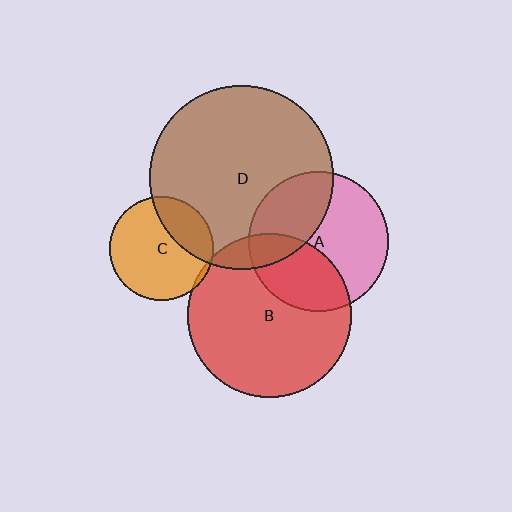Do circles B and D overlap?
Yes.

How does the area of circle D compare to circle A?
Approximately 1.7 times.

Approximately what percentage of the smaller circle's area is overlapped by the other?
Approximately 10%.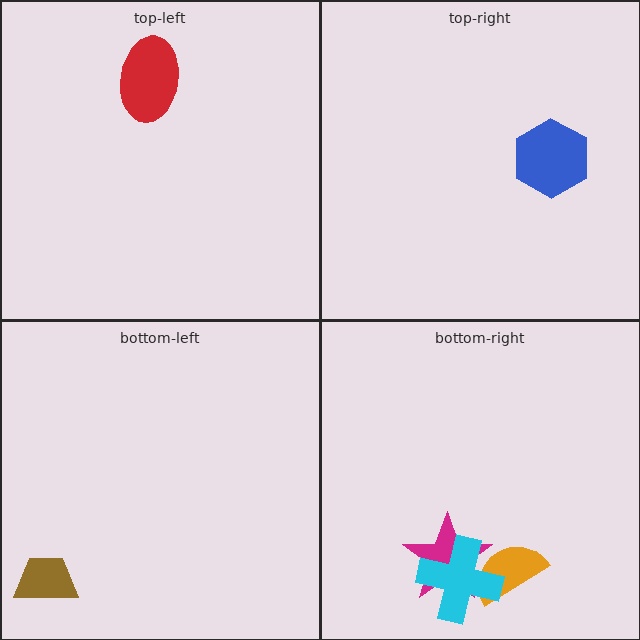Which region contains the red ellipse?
The top-left region.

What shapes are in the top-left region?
The red ellipse.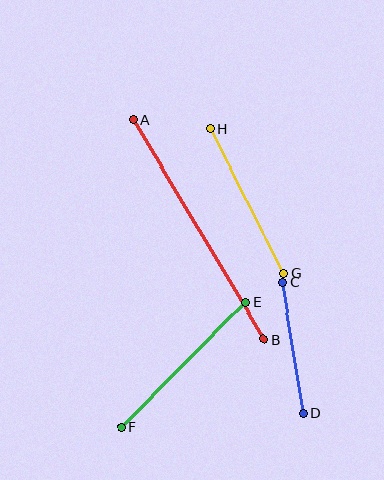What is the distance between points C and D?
The distance is approximately 133 pixels.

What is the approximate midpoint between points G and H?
The midpoint is at approximately (247, 201) pixels.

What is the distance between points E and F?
The distance is approximately 176 pixels.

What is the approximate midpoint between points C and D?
The midpoint is at approximately (293, 347) pixels.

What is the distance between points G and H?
The distance is approximately 162 pixels.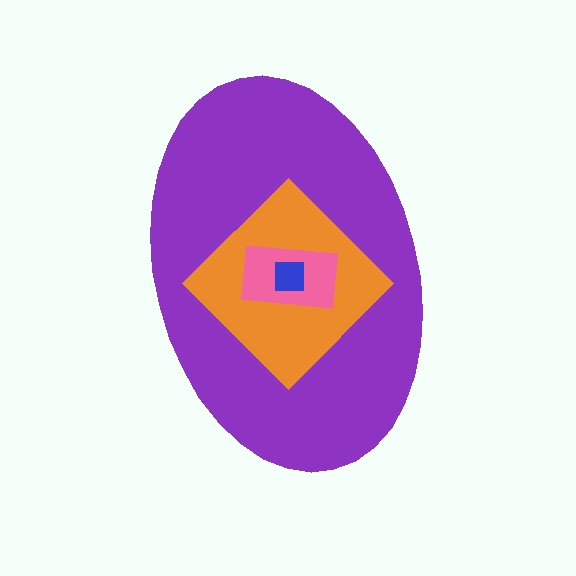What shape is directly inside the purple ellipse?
The orange diamond.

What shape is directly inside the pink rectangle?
The blue square.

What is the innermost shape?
The blue square.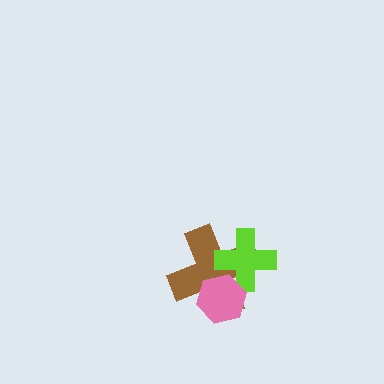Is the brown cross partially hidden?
Yes, it is partially covered by another shape.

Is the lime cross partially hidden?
Yes, it is partially covered by another shape.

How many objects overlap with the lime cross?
2 objects overlap with the lime cross.